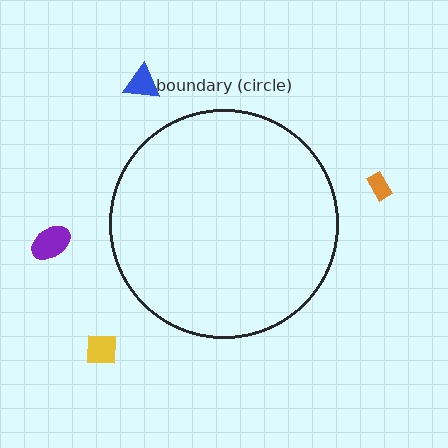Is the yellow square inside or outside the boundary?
Outside.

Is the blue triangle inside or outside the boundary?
Outside.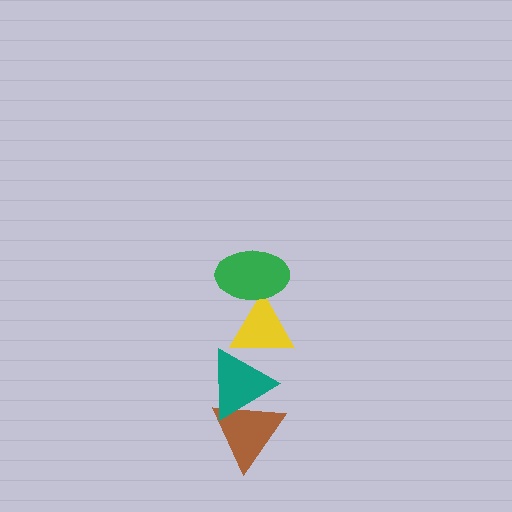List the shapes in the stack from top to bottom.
From top to bottom: the green ellipse, the yellow triangle, the teal triangle, the brown triangle.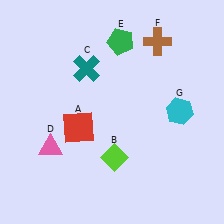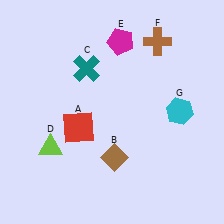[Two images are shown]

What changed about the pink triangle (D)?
In Image 1, D is pink. In Image 2, it changed to lime.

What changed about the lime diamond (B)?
In Image 1, B is lime. In Image 2, it changed to brown.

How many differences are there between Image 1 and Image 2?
There are 3 differences between the two images.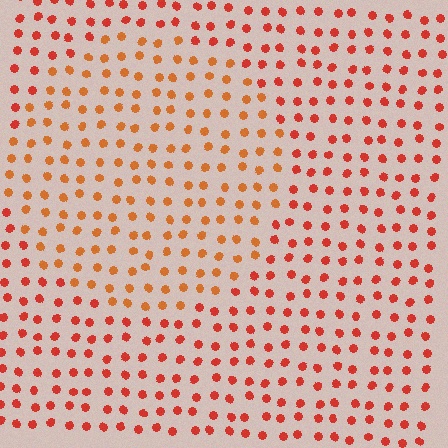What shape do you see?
I see a circle.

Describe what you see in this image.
The image is filled with small red elements in a uniform arrangement. A circle-shaped region is visible where the elements are tinted to a slightly different hue, forming a subtle color boundary.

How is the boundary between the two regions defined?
The boundary is defined purely by a slight shift in hue (about 22 degrees). Spacing, size, and orientation are identical on both sides.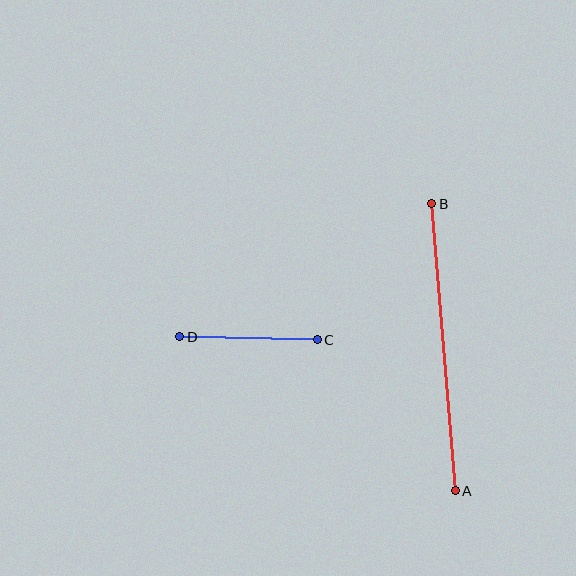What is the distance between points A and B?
The distance is approximately 288 pixels.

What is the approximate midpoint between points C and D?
The midpoint is at approximately (248, 338) pixels.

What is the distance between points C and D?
The distance is approximately 137 pixels.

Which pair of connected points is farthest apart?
Points A and B are farthest apart.